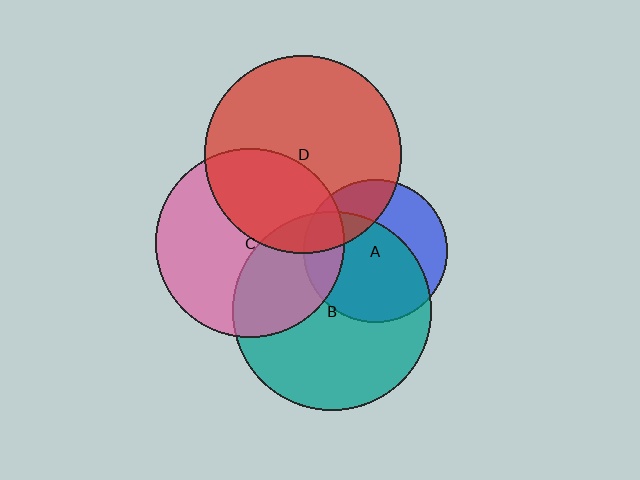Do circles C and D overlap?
Yes.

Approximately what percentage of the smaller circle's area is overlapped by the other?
Approximately 35%.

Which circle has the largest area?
Circle B (teal).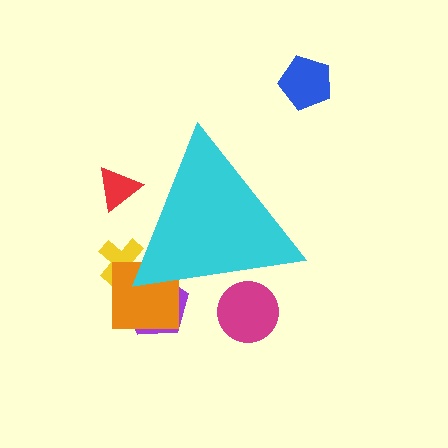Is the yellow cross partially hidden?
Yes, the yellow cross is partially hidden behind the cyan triangle.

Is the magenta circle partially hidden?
Yes, the magenta circle is partially hidden behind the cyan triangle.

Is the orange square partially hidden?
Yes, the orange square is partially hidden behind the cyan triangle.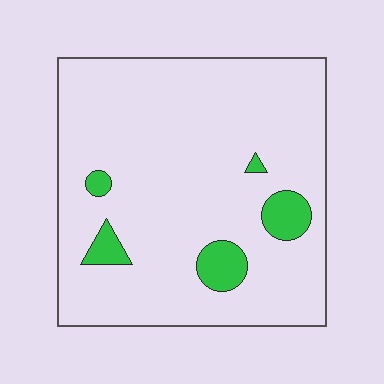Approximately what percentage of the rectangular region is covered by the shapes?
Approximately 10%.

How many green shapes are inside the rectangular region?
5.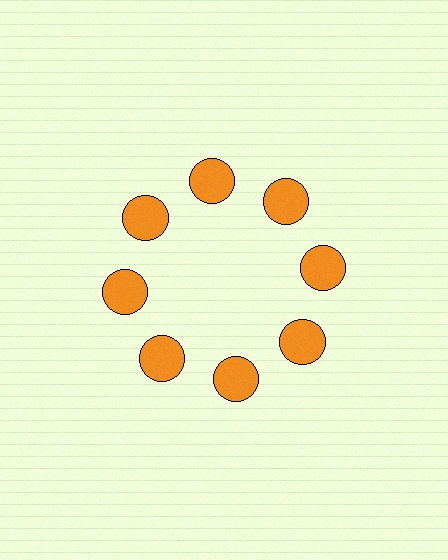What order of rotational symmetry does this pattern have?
This pattern has 8-fold rotational symmetry.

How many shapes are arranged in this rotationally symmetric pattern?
There are 8 shapes, arranged in 8 groups of 1.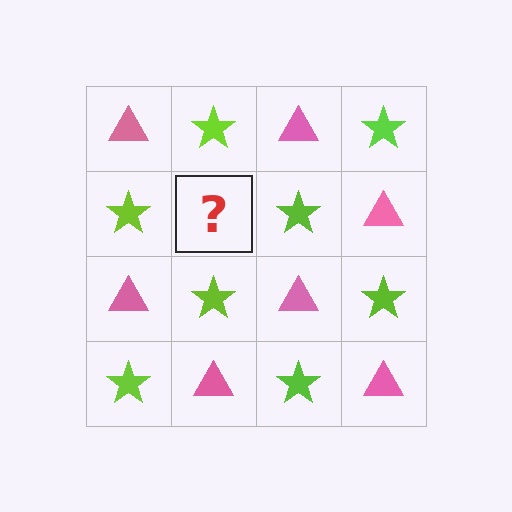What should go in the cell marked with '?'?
The missing cell should contain a pink triangle.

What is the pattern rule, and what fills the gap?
The rule is that it alternates pink triangle and lime star in a checkerboard pattern. The gap should be filled with a pink triangle.